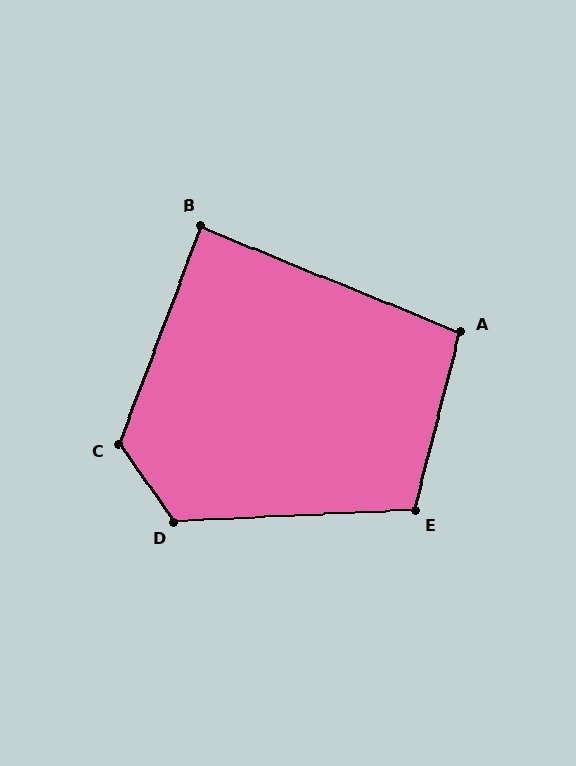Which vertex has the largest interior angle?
C, at approximately 124 degrees.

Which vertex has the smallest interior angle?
B, at approximately 88 degrees.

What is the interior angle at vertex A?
Approximately 98 degrees (obtuse).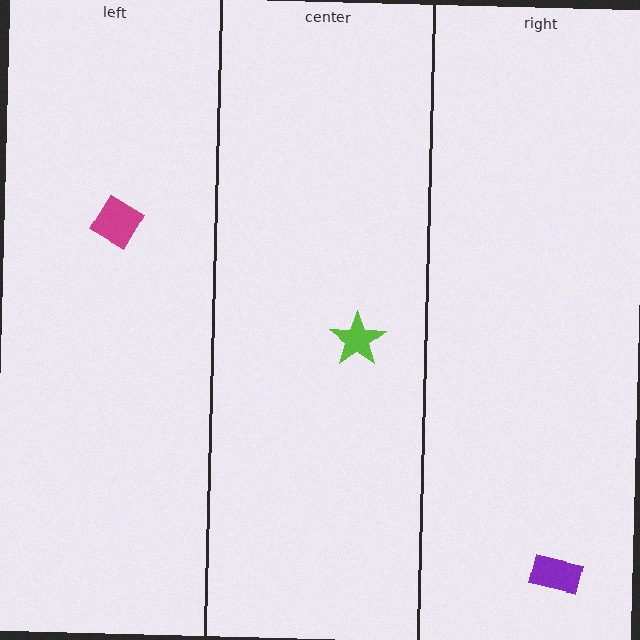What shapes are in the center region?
The lime star.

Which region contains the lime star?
The center region.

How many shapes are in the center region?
1.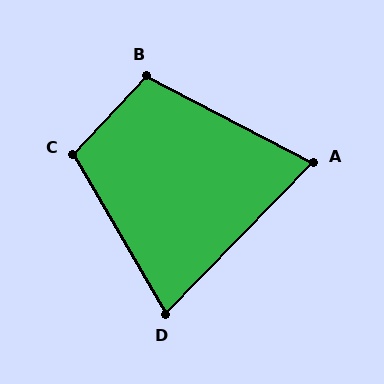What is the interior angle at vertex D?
Approximately 74 degrees (acute).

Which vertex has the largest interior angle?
C, at approximately 107 degrees.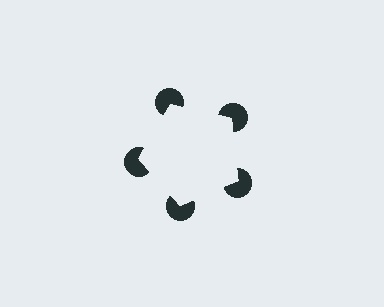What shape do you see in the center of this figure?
An illusory pentagon — its edges are inferred from the aligned wedge cuts in the pac-man discs, not physically drawn.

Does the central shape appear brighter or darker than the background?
It typically appears slightly brighter than the background, even though no actual brightness change is drawn.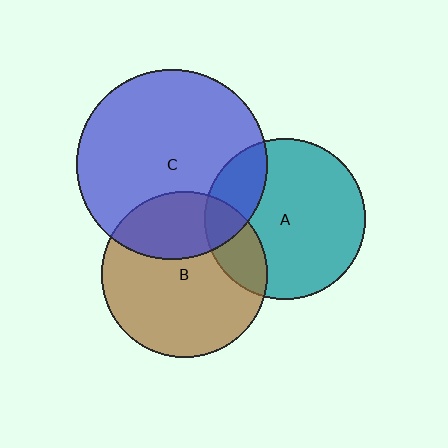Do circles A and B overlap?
Yes.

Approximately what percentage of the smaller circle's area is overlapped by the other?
Approximately 20%.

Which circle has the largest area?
Circle C (blue).